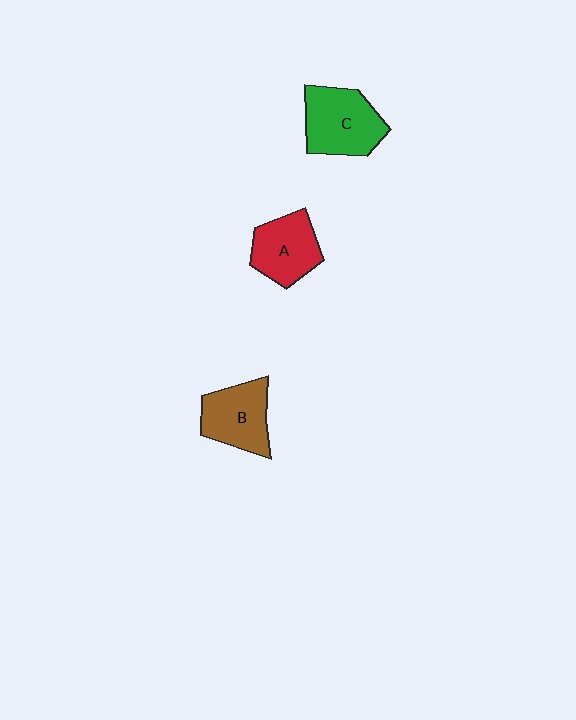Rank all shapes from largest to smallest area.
From largest to smallest: C (green), B (brown), A (red).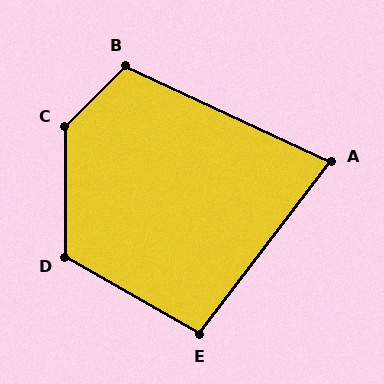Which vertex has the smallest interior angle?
A, at approximately 78 degrees.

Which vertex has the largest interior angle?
C, at approximately 135 degrees.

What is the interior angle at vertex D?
Approximately 120 degrees (obtuse).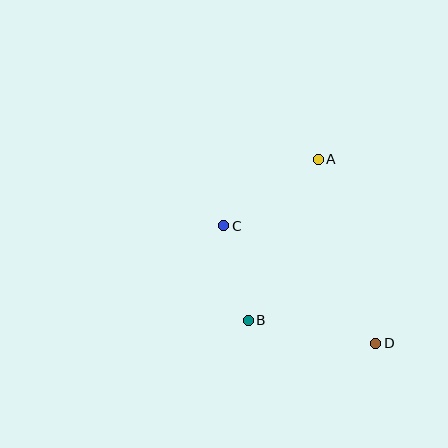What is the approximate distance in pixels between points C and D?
The distance between C and D is approximately 192 pixels.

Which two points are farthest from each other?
Points A and D are farthest from each other.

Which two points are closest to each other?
Points B and C are closest to each other.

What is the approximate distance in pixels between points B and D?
The distance between B and D is approximately 129 pixels.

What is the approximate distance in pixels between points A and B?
The distance between A and B is approximately 176 pixels.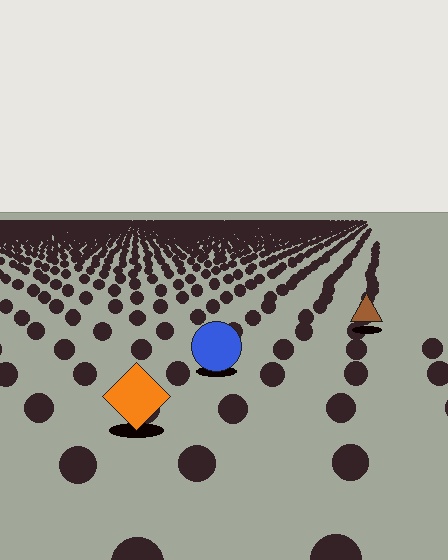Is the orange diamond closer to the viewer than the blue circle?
Yes. The orange diamond is closer — you can tell from the texture gradient: the ground texture is coarser near it.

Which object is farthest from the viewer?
The brown triangle is farthest from the viewer. It appears smaller and the ground texture around it is denser.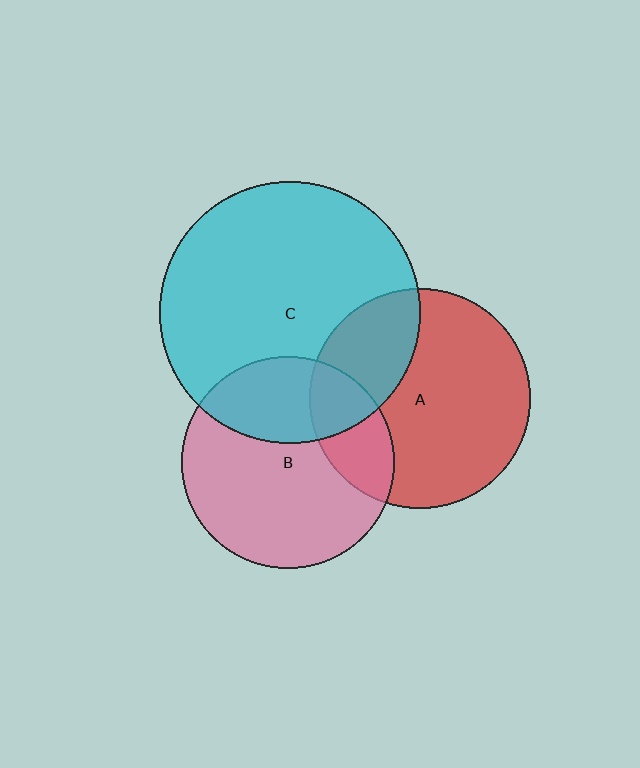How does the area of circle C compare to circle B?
Approximately 1.5 times.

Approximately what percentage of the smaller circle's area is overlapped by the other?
Approximately 30%.